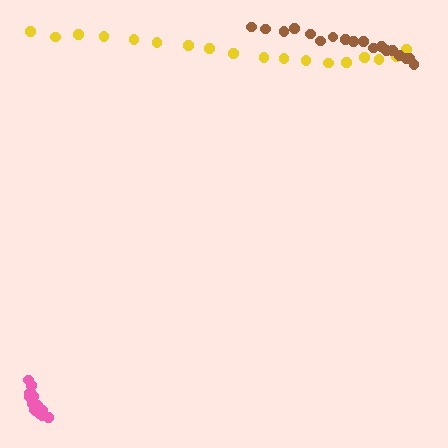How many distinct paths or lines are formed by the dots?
There are 3 distinct paths.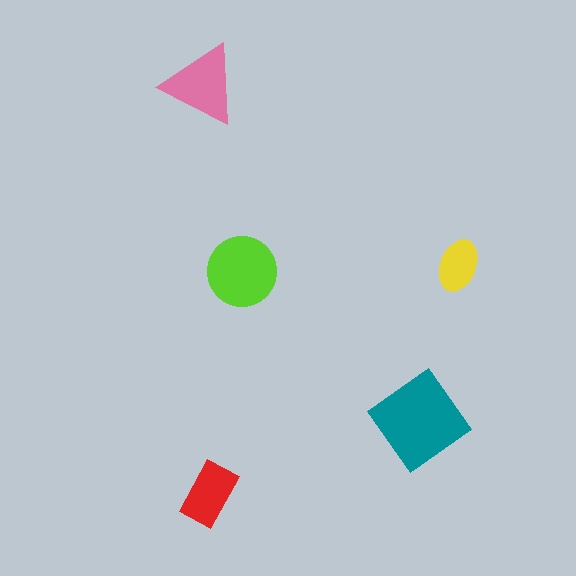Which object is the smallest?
The yellow ellipse.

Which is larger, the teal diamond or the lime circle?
The teal diamond.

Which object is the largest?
The teal diamond.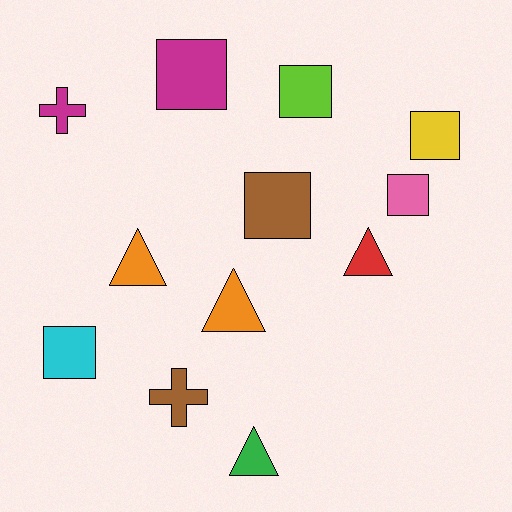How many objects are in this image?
There are 12 objects.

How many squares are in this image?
There are 6 squares.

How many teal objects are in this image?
There are no teal objects.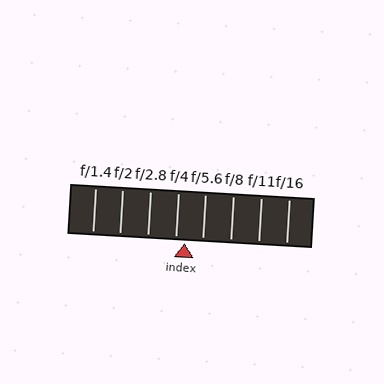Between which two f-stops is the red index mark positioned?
The index mark is between f/4 and f/5.6.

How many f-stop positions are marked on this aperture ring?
There are 8 f-stop positions marked.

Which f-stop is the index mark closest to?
The index mark is closest to f/4.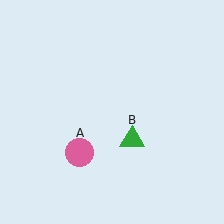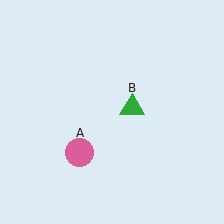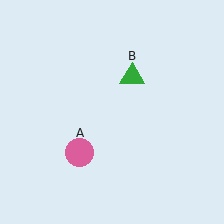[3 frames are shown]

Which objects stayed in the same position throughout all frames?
Pink circle (object A) remained stationary.